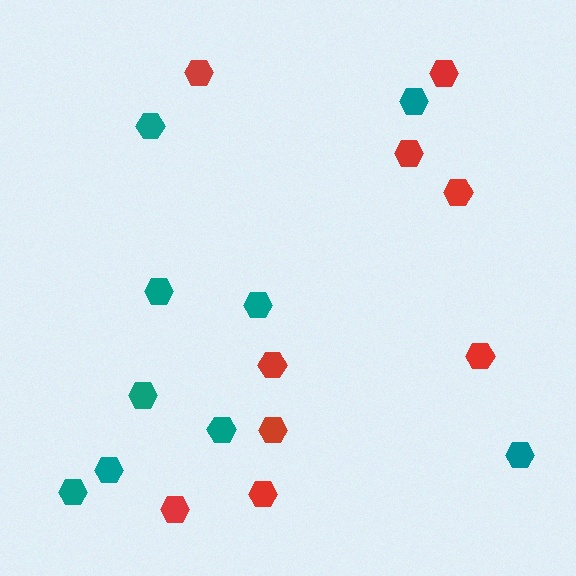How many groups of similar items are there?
There are 2 groups: one group of red hexagons (9) and one group of teal hexagons (9).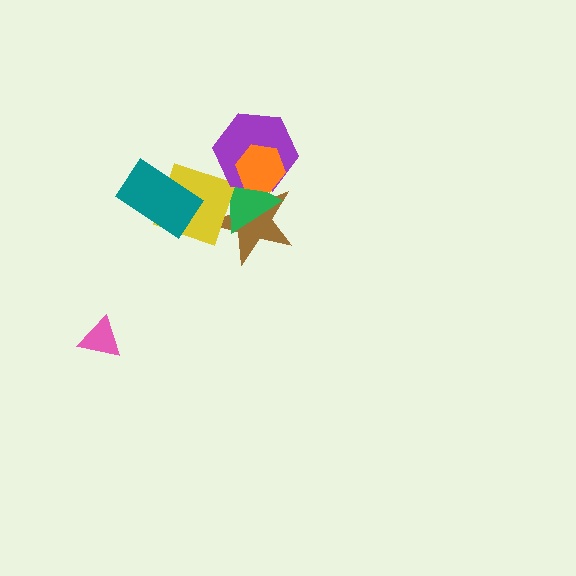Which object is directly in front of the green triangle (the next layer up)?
The yellow diamond is directly in front of the green triangle.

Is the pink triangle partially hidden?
No, no other shape covers it.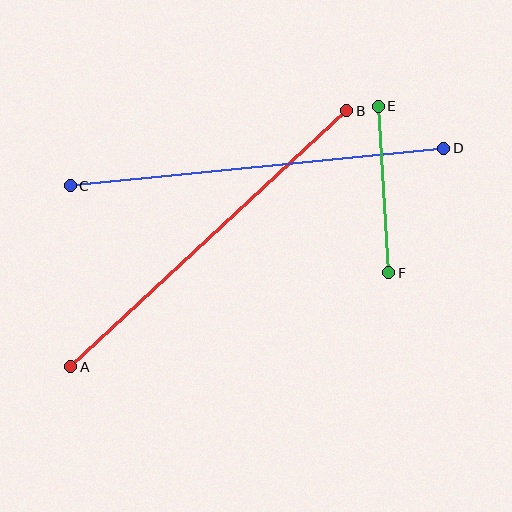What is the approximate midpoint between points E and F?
The midpoint is at approximately (384, 189) pixels.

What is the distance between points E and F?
The distance is approximately 167 pixels.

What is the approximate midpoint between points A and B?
The midpoint is at approximately (209, 239) pixels.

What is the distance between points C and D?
The distance is approximately 375 pixels.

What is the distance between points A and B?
The distance is approximately 376 pixels.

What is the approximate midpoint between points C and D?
The midpoint is at approximately (257, 167) pixels.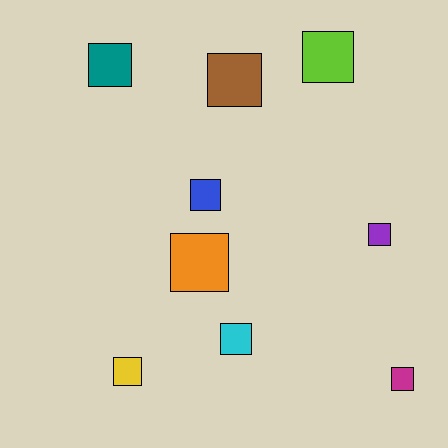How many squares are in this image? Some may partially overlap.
There are 9 squares.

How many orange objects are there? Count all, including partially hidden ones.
There is 1 orange object.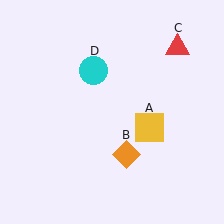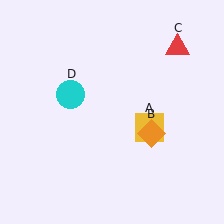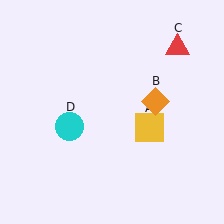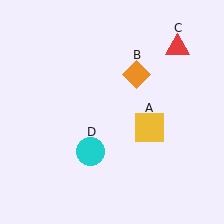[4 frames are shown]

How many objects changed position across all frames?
2 objects changed position: orange diamond (object B), cyan circle (object D).